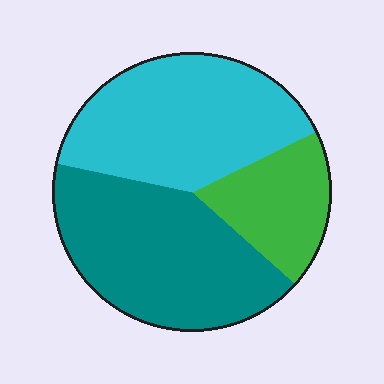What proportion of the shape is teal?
Teal takes up about two fifths (2/5) of the shape.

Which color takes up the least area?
Green, at roughly 20%.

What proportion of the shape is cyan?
Cyan takes up between a third and a half of the shape.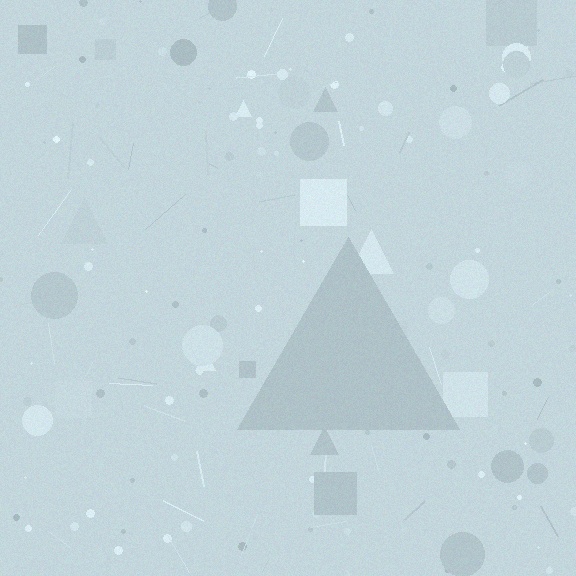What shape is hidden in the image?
A triangle is hidden in the image.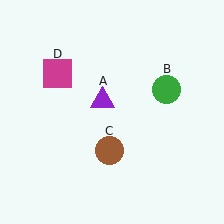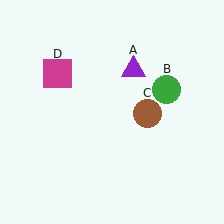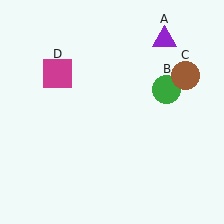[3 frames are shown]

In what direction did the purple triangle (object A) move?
The purple triangle (object A) moved up and to the right.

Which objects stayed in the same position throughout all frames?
Green circle (object B) and magenta square (object D) remained stationary.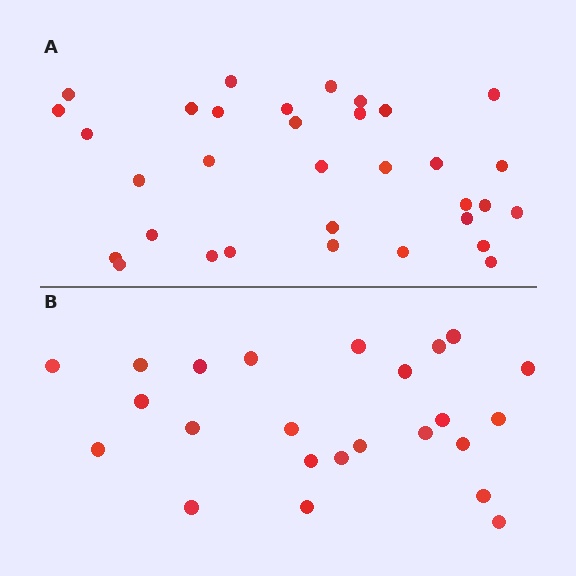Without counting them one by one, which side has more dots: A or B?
Region A (the top region) has more dots.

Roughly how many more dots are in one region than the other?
Region A has roughly 8 or so more dots than region B.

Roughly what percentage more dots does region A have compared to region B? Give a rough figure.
About 40% more.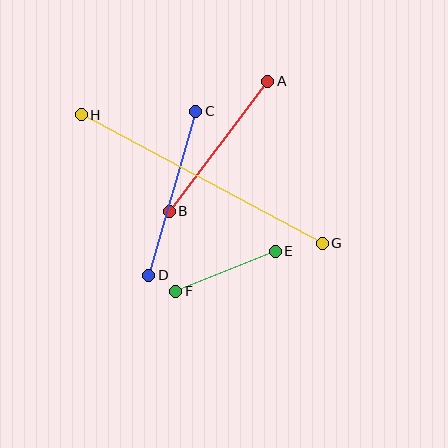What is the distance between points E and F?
The distance is approximately 107 pixels.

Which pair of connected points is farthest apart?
Points G and H are farthest apart.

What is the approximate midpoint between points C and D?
The midpoint is at approximately (172, 193) pixels.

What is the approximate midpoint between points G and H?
The midpoint is at approximately (202, 179) pixels.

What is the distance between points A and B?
The distance is approximately 163 pixels.